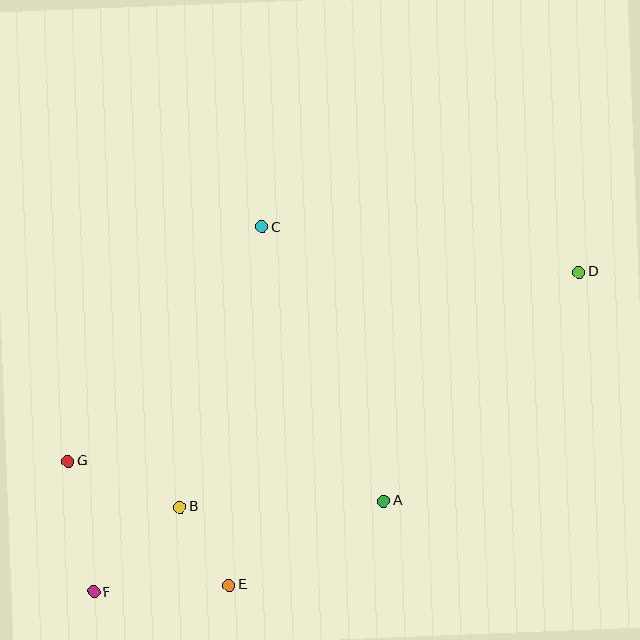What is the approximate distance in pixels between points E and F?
The distance between E and F is approximately 136 pixels.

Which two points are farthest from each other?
Points D and F are farthest from each other.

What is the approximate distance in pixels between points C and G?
The distance between C and G is approximately 304 pixels.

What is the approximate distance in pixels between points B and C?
The distance between B and C is approximately 292 pixels.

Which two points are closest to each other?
Points B and E are closest to each other.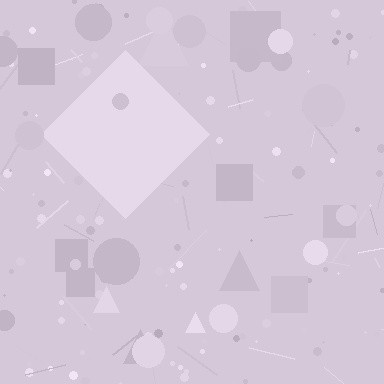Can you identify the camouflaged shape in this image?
The camouflaged shape is a diamond.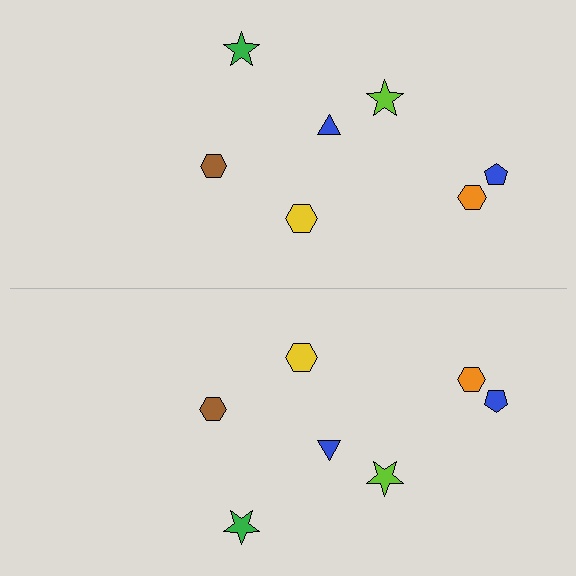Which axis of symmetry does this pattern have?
The pattern has a horizontal axis of symmetry running through the center of the image.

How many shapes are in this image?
There are 14 shapes in this image.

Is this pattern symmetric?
Yes, this pattern has bilateral (reflection) symmetry.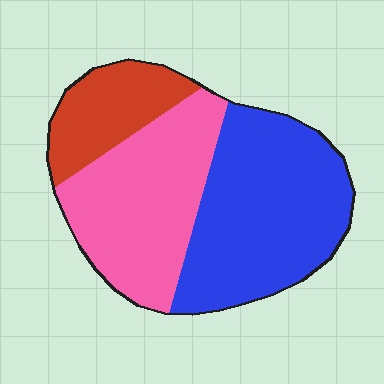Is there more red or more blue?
Blue.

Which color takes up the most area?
Blue, at roughly 45%.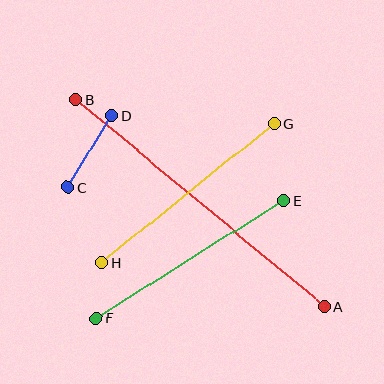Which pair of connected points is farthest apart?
Points A and B are farthest apart.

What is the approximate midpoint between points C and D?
The midpoint is at approximately (90, 152) pixels.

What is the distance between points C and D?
The distance is approximately 84 pixels.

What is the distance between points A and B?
The distance is approximately 323 pixels.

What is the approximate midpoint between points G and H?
The midpoint is at approximately (188, 193) pixels.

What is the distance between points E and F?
The distance is approximately 221 pixels.